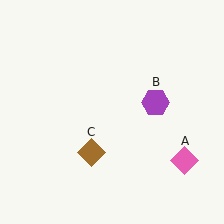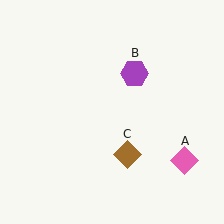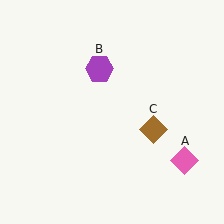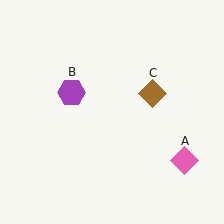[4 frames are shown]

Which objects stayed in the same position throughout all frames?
Pink diamond (object A) remained stationary.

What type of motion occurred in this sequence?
The purple hexagon (object B), brown diamond (object C) rotated counterclockwise around the center of the scene.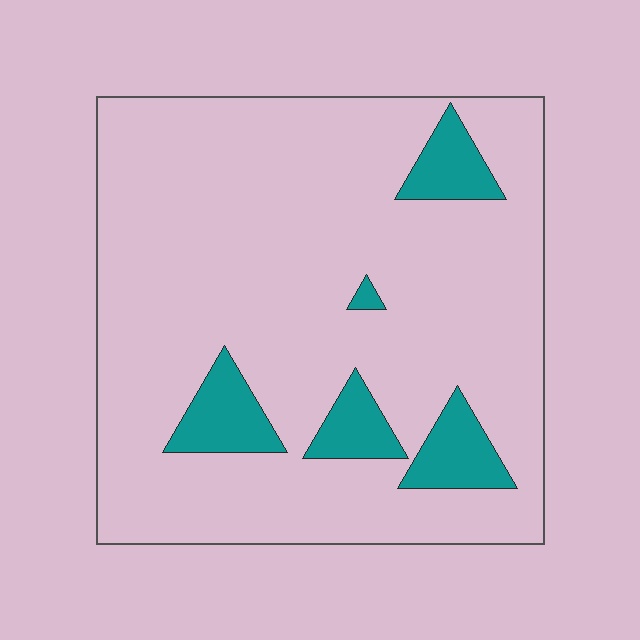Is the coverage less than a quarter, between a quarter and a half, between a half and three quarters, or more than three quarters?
Less than a quarter.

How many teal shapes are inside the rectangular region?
5.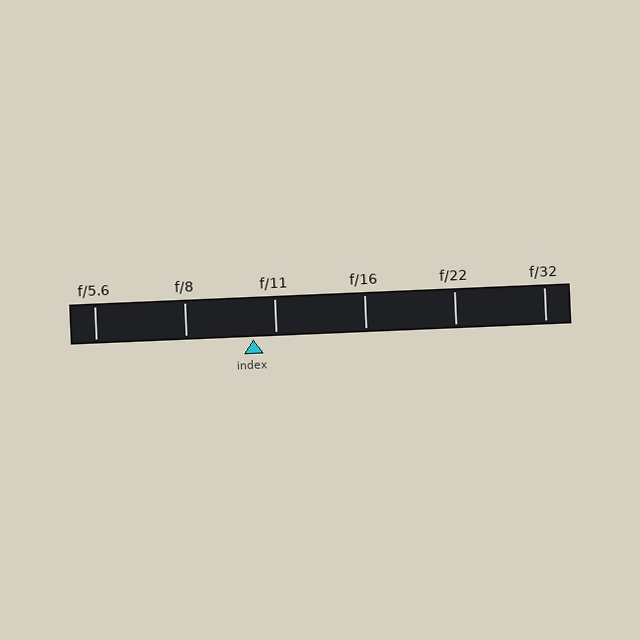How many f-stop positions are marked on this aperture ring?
There are 6 f-stop positions marked.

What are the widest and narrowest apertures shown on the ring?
The widest aperture shown is f/5.6 and the narrowest is f/32.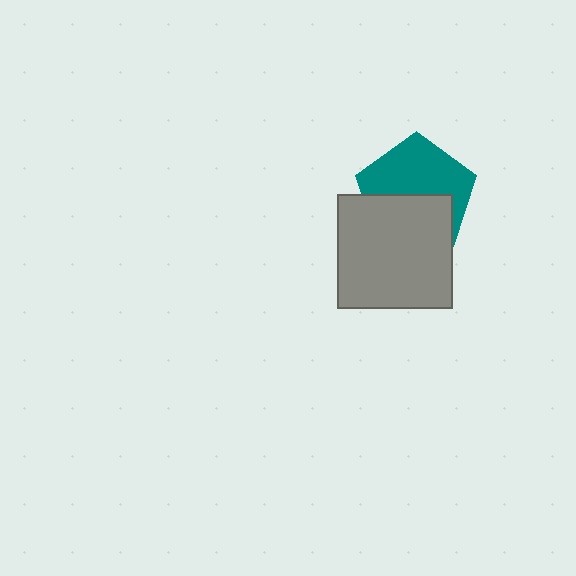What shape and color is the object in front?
The object in front is a gray square.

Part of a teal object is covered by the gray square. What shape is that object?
It is a pentagon.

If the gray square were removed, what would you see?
You would see the complete teal pentagon.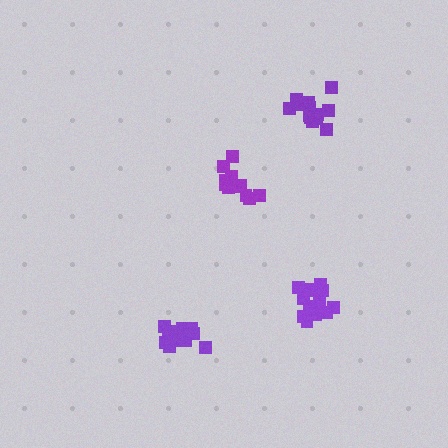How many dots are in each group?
Group 1: 13 dots, Group 2: 15 dots, Group 3: 14 dots, Group 4: 12 dots (54 total).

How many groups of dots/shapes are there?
There are 4 groups.